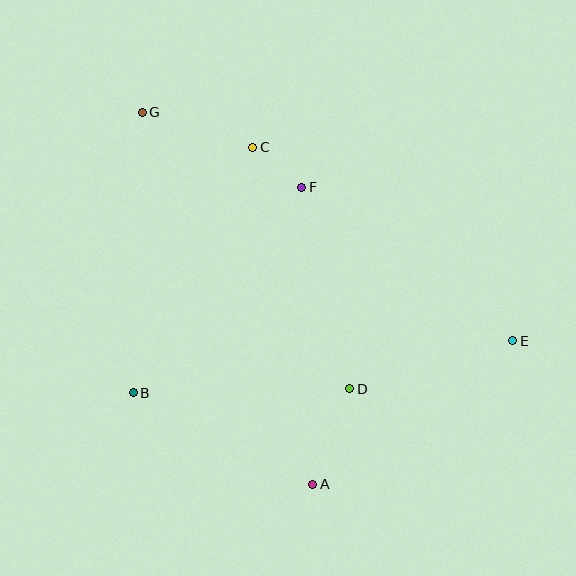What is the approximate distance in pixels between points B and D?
The distance between B and D is approximately 216 pixels.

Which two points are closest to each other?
Points C and F are closest to each other.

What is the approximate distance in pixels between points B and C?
The distance between B and C is approximately 273 pixels.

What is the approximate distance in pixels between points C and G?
The distance between C and G is approximately 116 pixels.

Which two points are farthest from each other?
Points E and G are farthest from each other.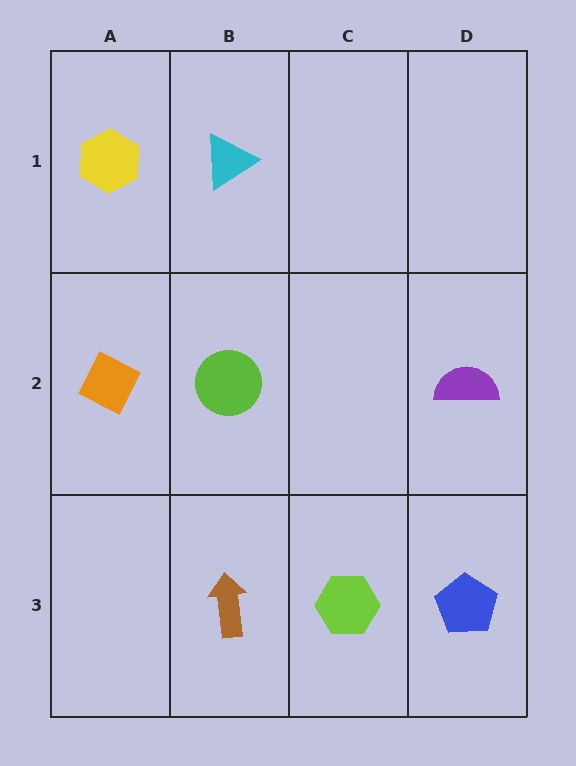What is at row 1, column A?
A yellow hexagon.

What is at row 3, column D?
A blue pentagon.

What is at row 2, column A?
An orange diamond.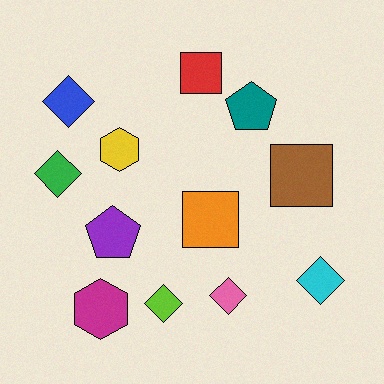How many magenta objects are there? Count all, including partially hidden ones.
There is 1 magenta object.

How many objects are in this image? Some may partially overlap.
There are 12 objects.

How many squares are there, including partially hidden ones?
There are 3 squares.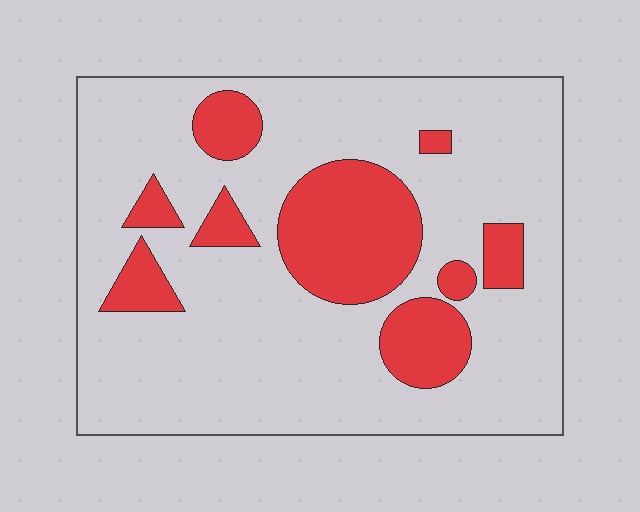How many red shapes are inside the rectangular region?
9.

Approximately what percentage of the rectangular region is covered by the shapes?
Approximately 25%.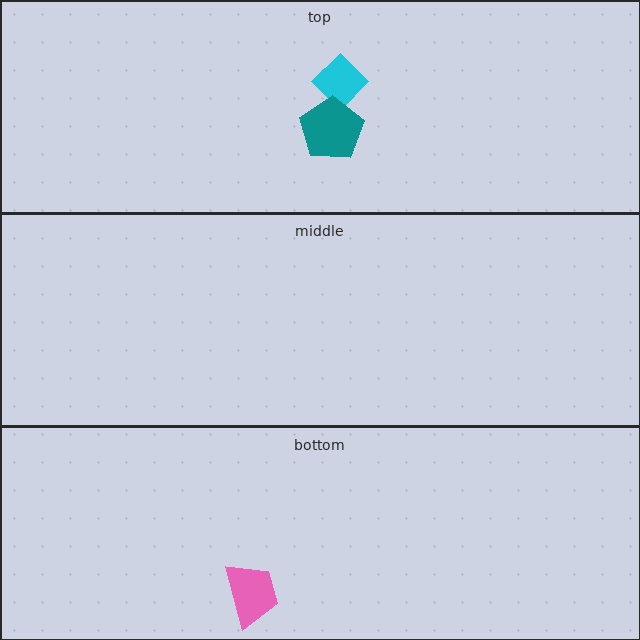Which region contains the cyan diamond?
The top region.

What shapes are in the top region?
The cyan diamond, the teal pentagon.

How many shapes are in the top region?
2.